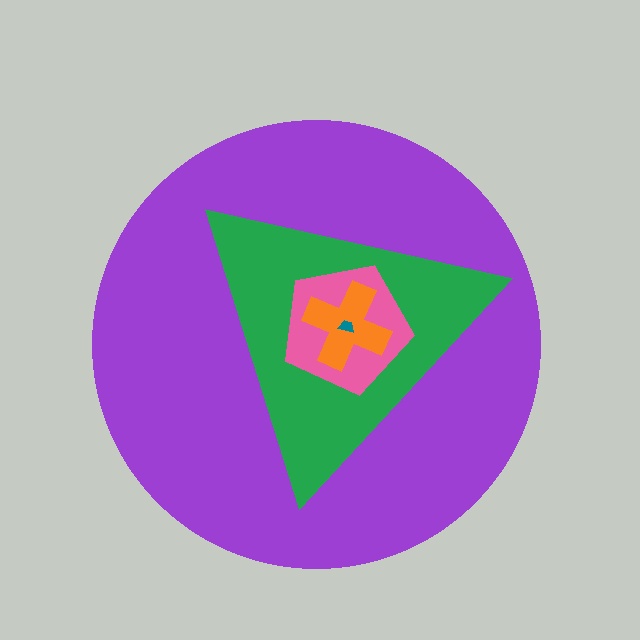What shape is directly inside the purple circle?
The green triangle.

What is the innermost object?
The teal trapezoid.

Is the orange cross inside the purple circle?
Yes.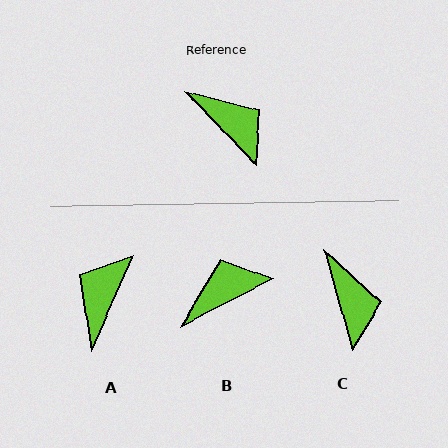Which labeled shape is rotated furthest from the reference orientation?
A, about 112 degrees away.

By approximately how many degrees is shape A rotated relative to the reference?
Approximately 112 degrees counter-clockwise.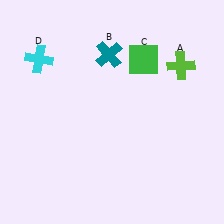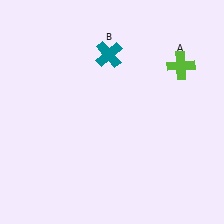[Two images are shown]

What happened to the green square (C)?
The green square (C) was removed in Image 2. It was in the top-right area of Image 1.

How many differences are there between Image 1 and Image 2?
There are 2 differences between the two images.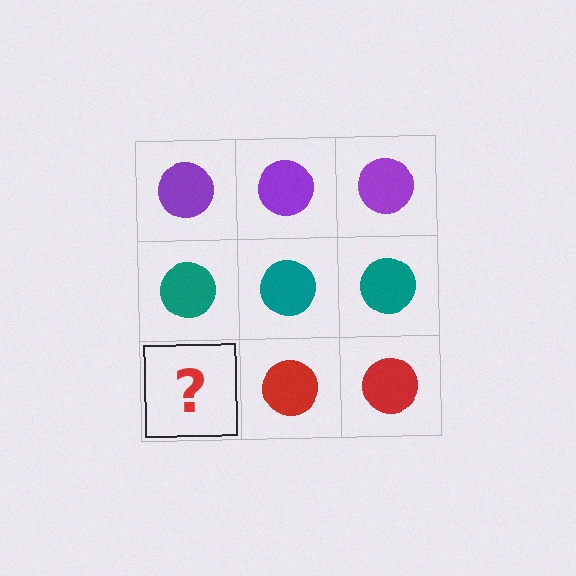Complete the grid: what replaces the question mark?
The question mark should be replaced with a red circle.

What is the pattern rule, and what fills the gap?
The rule is that each row has a consistent color. The gap should be filled with a red circle.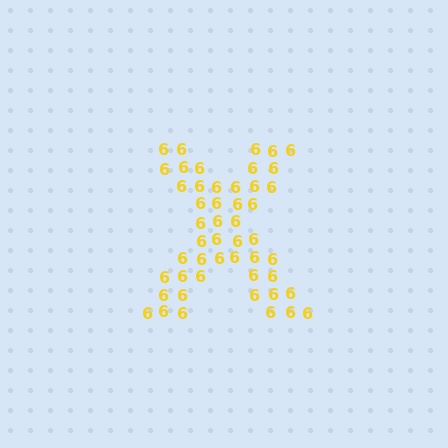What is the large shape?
The large shape is the letter X.